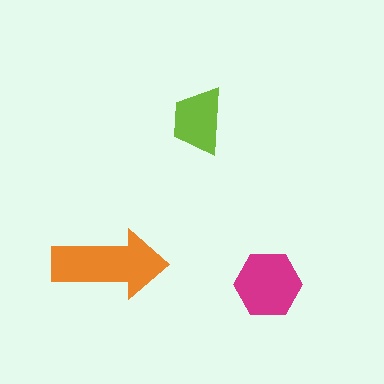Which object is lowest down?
The magenta hexagon is bottommost.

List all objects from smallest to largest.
The lime trapezoid, the magenta hexagon, the orange arrow.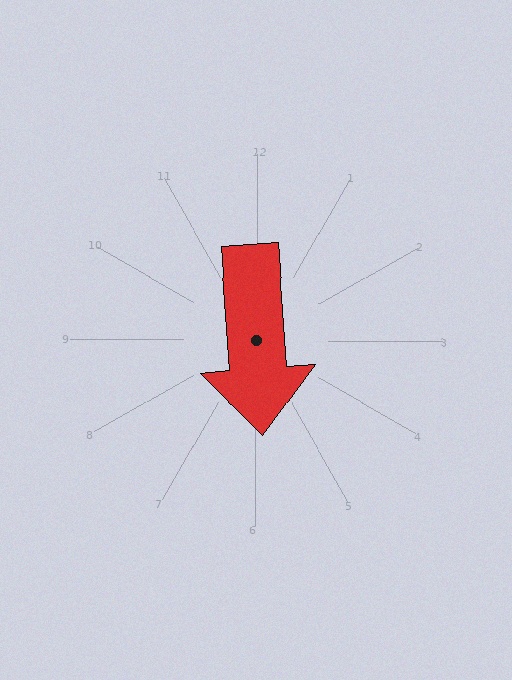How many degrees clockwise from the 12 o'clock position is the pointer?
Approximately 176 degrees.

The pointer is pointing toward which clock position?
Roughly 6 o'clock.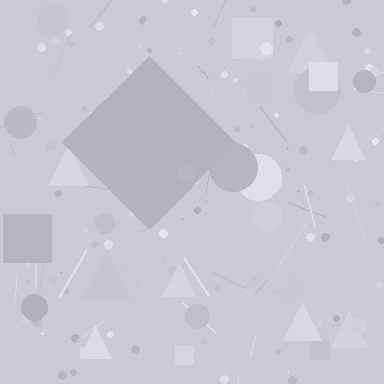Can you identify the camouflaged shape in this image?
The camouflaged shape is a diamond.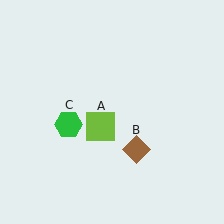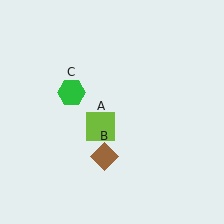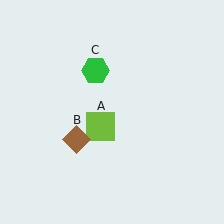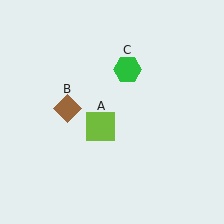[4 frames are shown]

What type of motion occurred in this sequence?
The brown diamond (object B), green hexagon (object C) rotated clockwise around the center of the scene.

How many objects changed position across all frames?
2 objects changed position: brown diamond (object B), green hexagon (object C).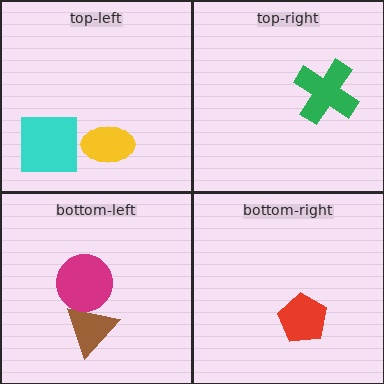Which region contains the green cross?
The top-right region.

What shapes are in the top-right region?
The green cross.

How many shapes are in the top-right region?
1.